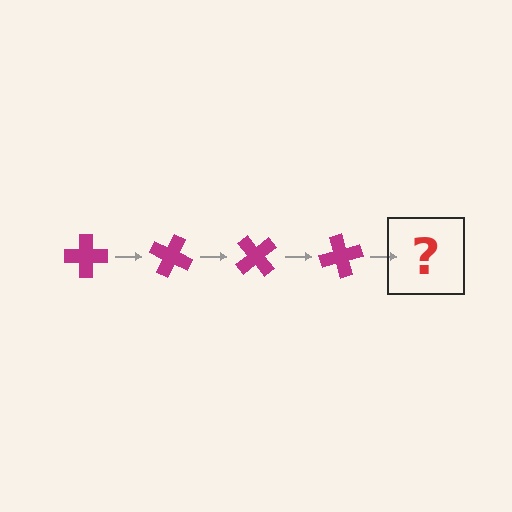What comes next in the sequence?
The next element should be a magenta cross rotated 100 degrees.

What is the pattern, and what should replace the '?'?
The pattern is that the cross rotates 25 degrees each step. The '?' should be a magenta cross rotated 100 degrees.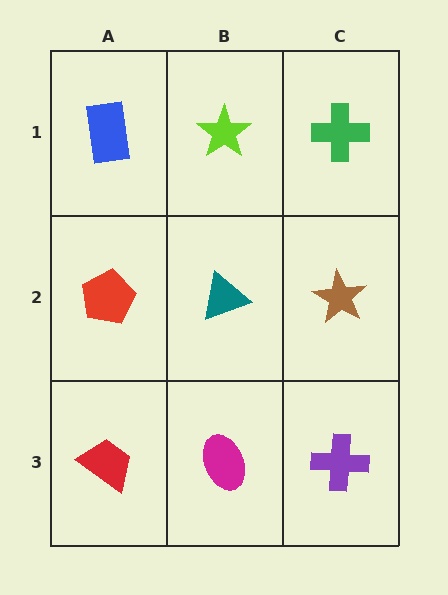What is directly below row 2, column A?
A red trapezoid.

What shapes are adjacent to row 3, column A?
A red pentagon (row 2, column A), a magenta ellipse (row 3, column B).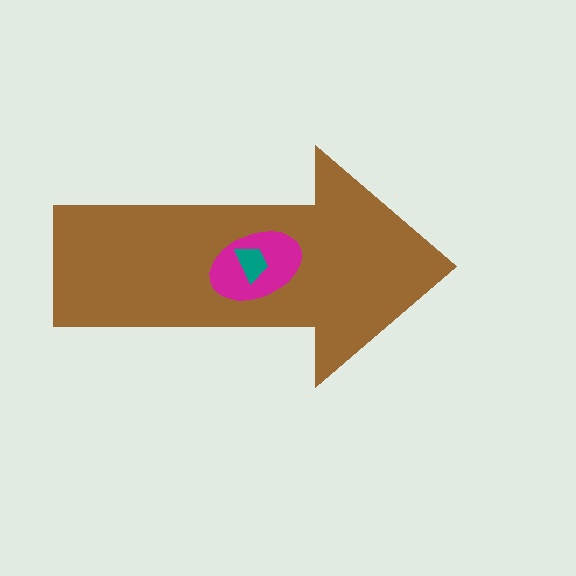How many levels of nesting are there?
3.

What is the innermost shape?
The teal trapezoid.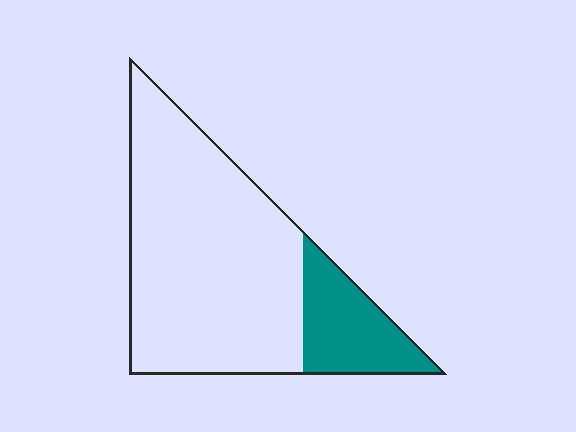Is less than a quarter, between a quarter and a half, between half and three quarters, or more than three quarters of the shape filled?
Less than a quarter.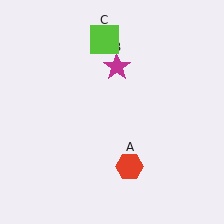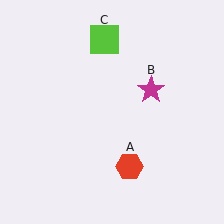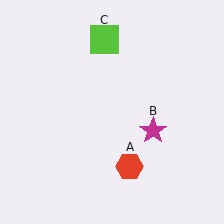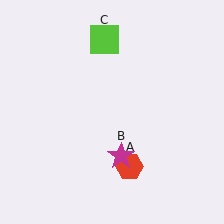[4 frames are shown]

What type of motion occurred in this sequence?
The magenta star (object B) rotated clockwise around the center of the scene.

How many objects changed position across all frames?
1 object changed position: magenta star (object B).